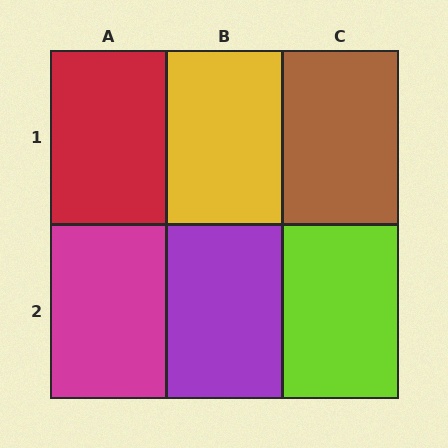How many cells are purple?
1 cell is purple.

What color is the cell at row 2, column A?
Magenta.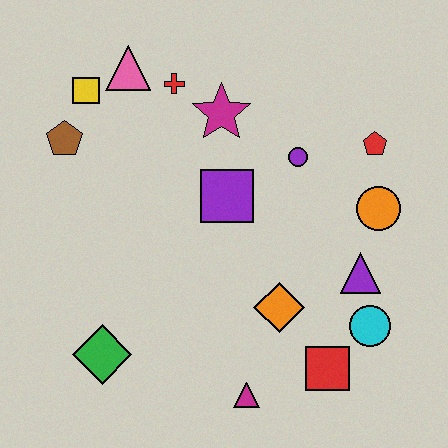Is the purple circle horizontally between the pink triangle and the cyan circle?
Yes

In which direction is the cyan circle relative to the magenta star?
The cyan circle is below the magenta star.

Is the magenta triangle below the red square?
Yes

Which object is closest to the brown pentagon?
The yellow square is closest to the brown pentagon.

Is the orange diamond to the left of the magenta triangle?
No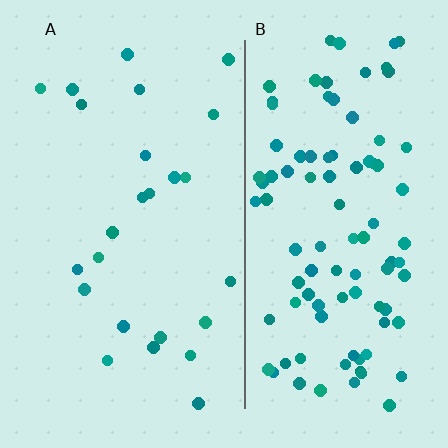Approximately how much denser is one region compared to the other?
Approximately 4.0× — region B over region A.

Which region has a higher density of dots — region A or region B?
B (the right).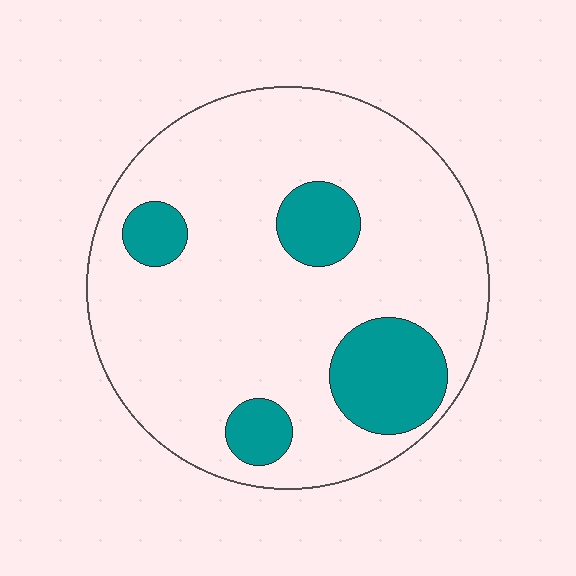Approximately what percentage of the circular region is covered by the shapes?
Approximately 20%.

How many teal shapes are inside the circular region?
4.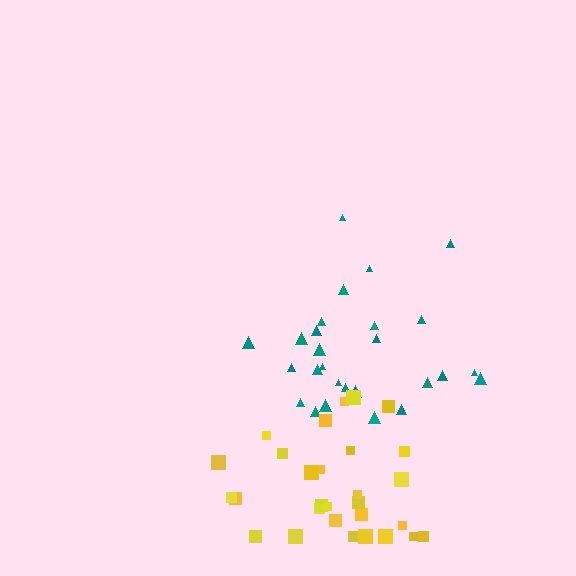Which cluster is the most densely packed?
Teal.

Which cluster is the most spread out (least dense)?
Yellow.